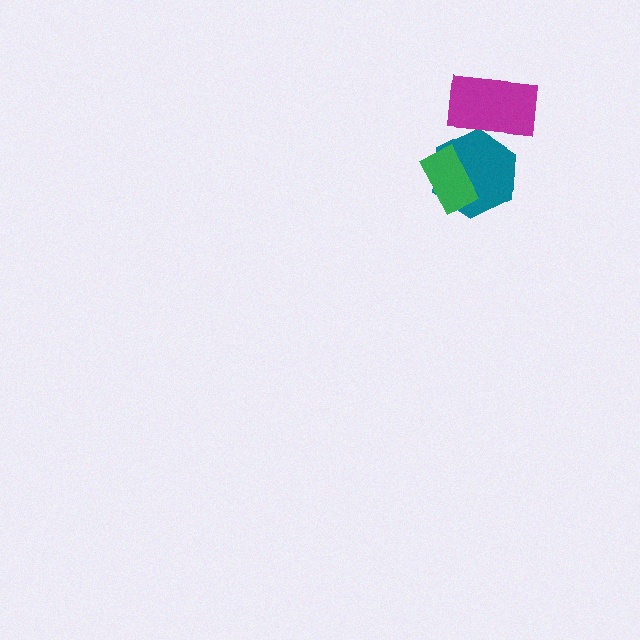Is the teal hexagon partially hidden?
Yes, it is partially covered by another shape.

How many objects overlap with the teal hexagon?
2 objects overlap with the teal hexagon.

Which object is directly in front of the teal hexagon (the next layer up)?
The green rectangle is directly in front of the teal hexagon.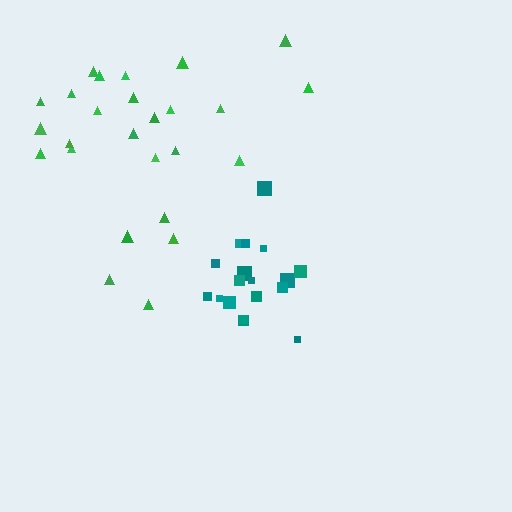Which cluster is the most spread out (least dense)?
Green.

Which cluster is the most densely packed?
Teal.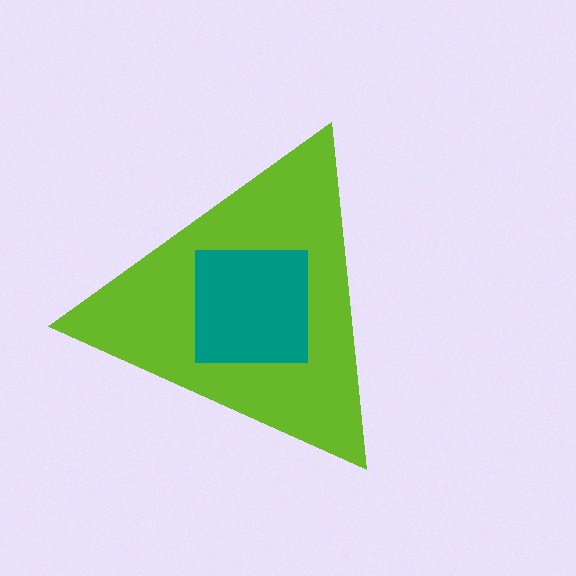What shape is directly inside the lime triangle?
The teal square.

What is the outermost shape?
The lime triangle.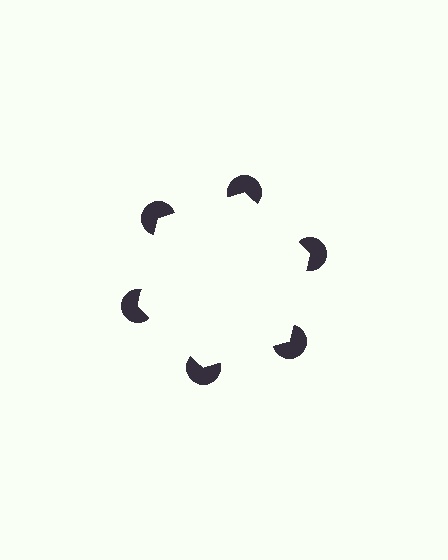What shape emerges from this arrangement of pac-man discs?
An illusory hexagon — its edges are inferred from the aligned wedge cuts in the pac-man discs, not physically drawn.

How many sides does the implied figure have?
6 sides.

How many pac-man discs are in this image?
There are 6 — one at each vertex of the illusory hexagon.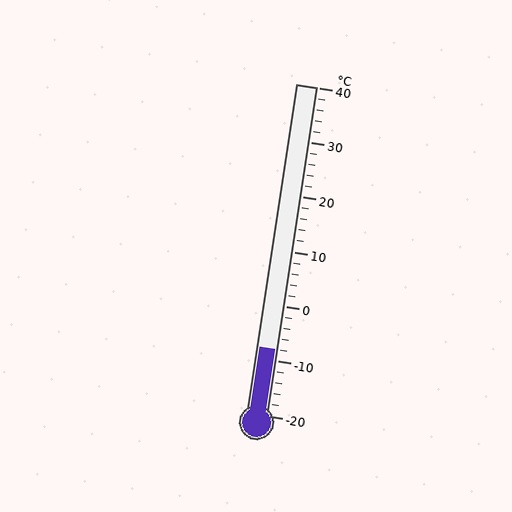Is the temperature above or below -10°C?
The temperature is above -10°C.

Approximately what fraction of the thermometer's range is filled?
The thermometer is filled to approximately 20% of its range.